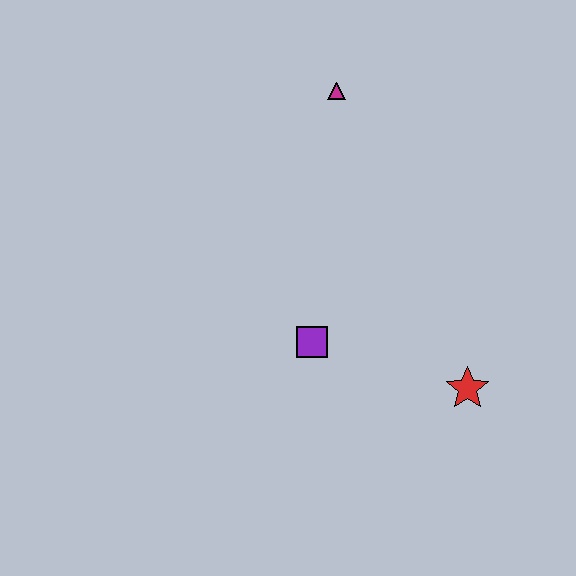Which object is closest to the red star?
The purple square is closest to the red star.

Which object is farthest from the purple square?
The magenta triangle is farthest from the purple square.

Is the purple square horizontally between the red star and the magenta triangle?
No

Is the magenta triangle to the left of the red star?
Yes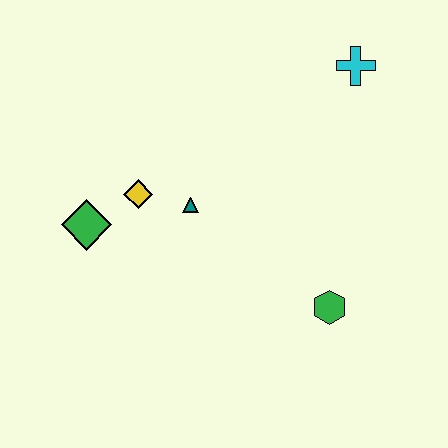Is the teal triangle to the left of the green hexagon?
Yes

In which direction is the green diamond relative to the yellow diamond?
The green diamond is to the left of the yellow diamond.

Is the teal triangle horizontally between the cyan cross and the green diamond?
Yes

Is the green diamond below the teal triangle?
Yes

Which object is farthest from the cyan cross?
The green diamond is farthest from the cyan cross.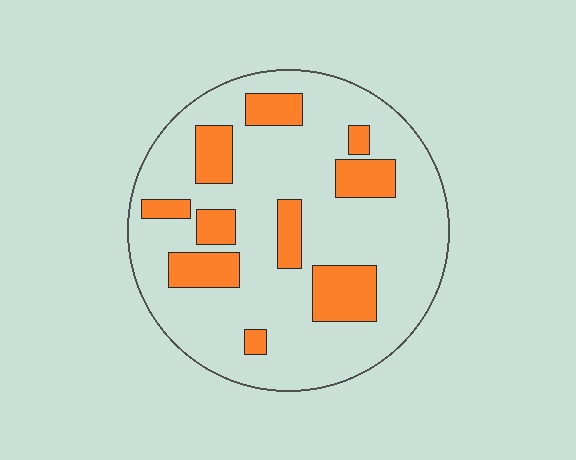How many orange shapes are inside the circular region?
10.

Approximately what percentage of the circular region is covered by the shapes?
Approximately 20%.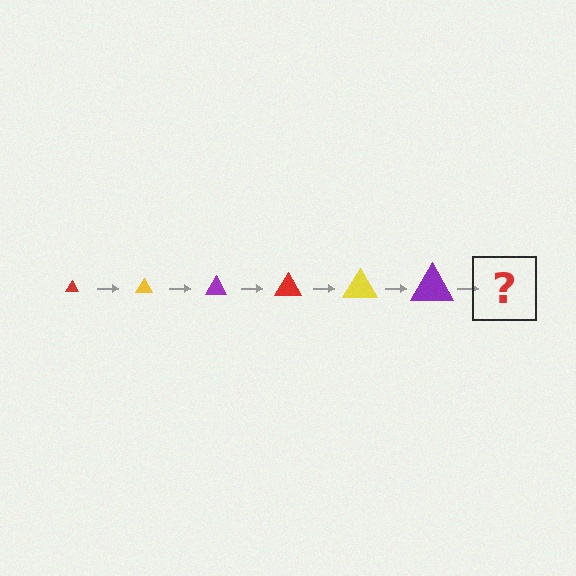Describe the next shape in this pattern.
It should be a red triangle, larger than the previous one.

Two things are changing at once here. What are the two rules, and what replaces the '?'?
The two rules are that the triangle grows larger each step and the color cycles through red, yellow, and purple. The '?' should be a red triangle, larger than the previous one.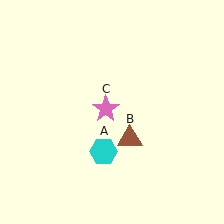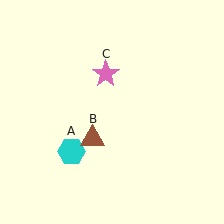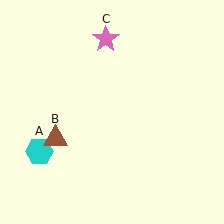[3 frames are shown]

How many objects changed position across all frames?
3 objects changed position: cyan hexagon (object A), brown triangle (object B), pink star (object C).